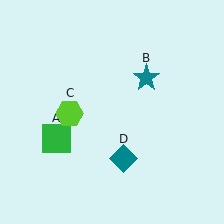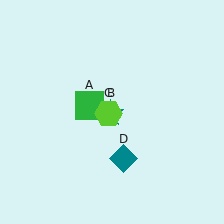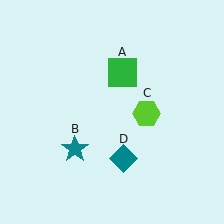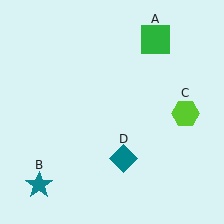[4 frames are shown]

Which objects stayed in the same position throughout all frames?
Teal diamond (object D) remained stationary.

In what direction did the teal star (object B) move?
The teal star (object B) moved down and to the left.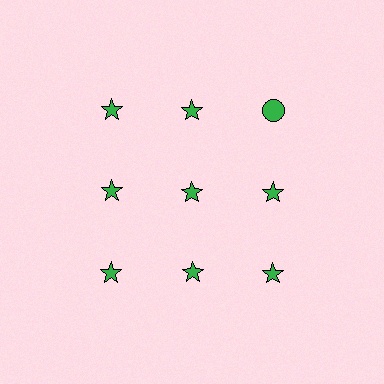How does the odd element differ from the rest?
It has a different shape: circle instead of star.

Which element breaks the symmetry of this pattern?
The green circle in the top row, center column breaks the symmetry. All other shapes are green stars.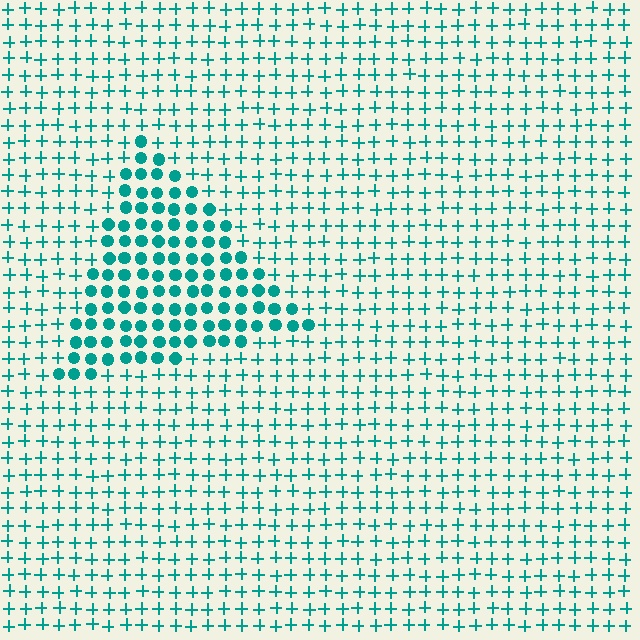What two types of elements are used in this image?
The image uses circles inside the triangle region and plus signs outside it.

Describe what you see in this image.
The image is filled with small teal elements arranged in a uniform grid. A triangle-shaped region contains circles, while the surrounding area contains plus signs. The boundary is defined purely by the change in element shape.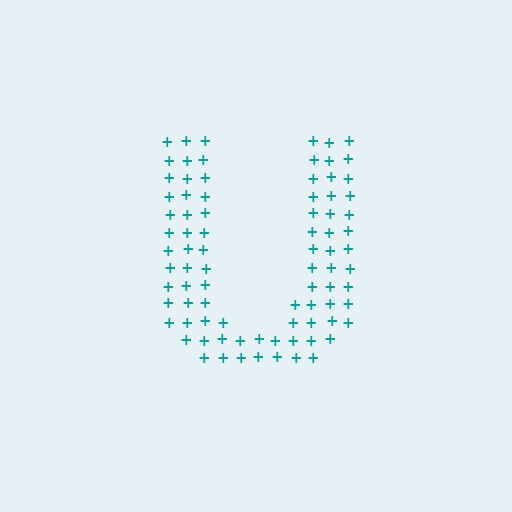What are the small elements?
The small elements are plus signs.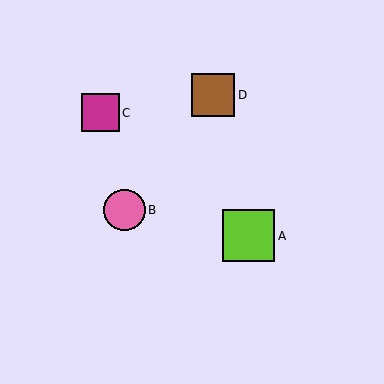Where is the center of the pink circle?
The center of the pink circle is at (124, 210).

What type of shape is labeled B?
Shape B is a pink circle.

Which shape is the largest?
The lime square (labeled A) is the largest.